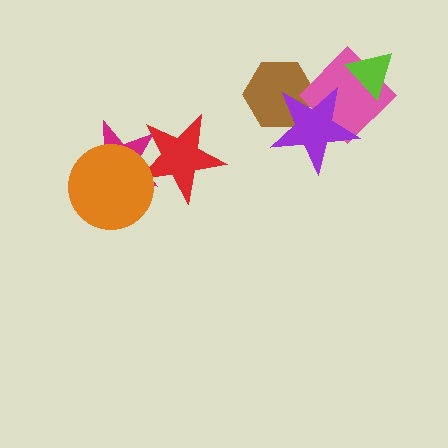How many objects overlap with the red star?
2 objects overlap with the red star.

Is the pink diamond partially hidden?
Yes, it is partially covered by another shape.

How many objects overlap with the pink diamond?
3 objects overlap with the pink diamond.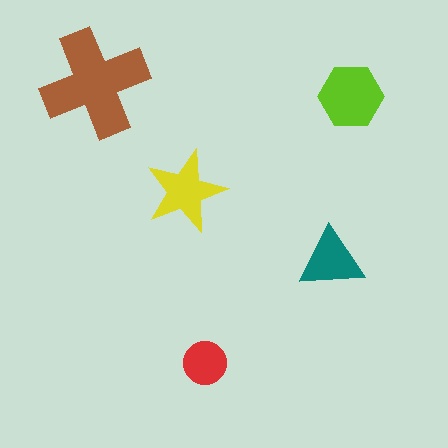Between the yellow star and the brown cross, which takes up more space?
The brown cross.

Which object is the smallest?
The red circle.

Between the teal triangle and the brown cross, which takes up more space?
The brown cross.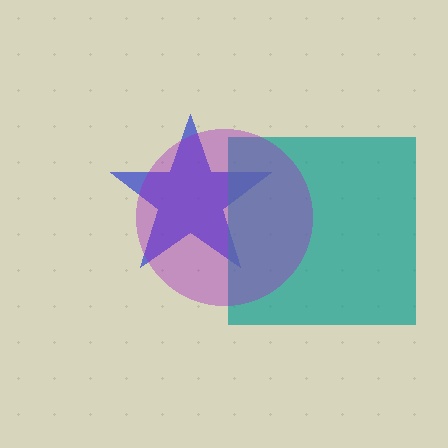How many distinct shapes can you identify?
There are 3 distinct shapes: a blue star, a teal square, a purple circle.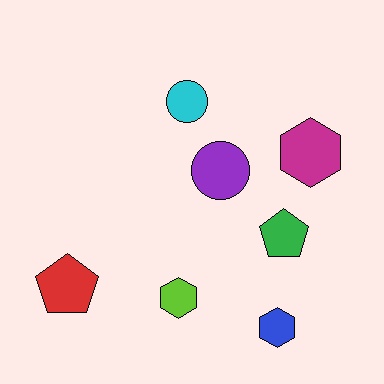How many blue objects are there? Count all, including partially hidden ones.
There is 1 blue object.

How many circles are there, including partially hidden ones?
There are 2 circles.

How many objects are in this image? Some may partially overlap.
There are 7 objects.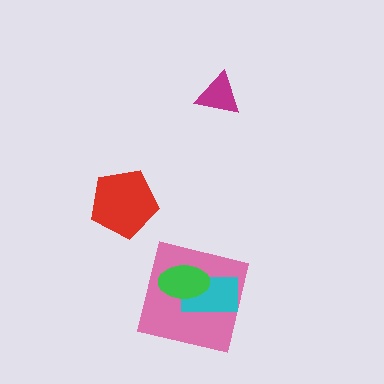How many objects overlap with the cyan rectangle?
2 objects overlap with the cyan rectangle.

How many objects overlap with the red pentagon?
0 objects overlap with the red pentagon.